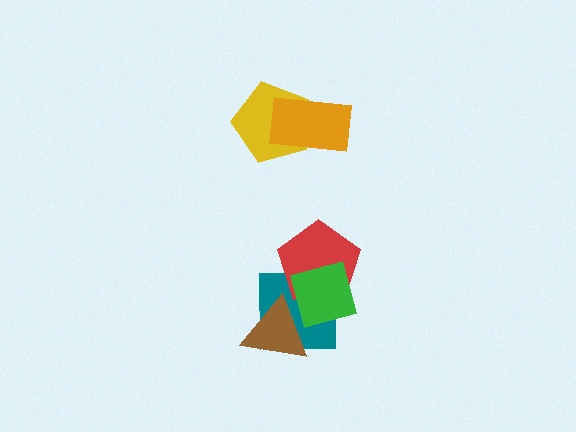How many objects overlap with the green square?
2 objects overlap with the green square.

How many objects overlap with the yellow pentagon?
1 object overlaps with the yellow pentagon.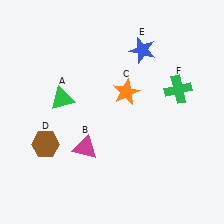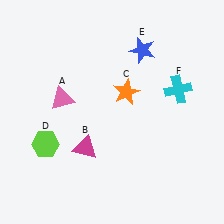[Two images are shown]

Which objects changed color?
A changed from green to pink. D changed from brown to lime. F changed from green to cyan.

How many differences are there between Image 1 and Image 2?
There are 3 differences between the two images.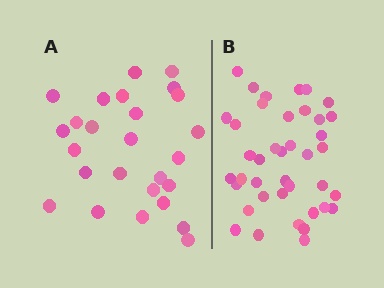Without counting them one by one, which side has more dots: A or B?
Region B (the right region) has more dots.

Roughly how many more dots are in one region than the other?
Region B has approximately 15 more dots than region A.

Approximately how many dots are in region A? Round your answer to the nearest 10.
About 30 dots. (The exact count is 26, which rounds to 30.)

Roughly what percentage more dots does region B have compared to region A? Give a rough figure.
About 55% more.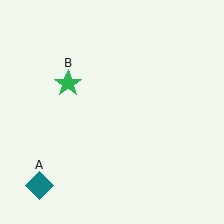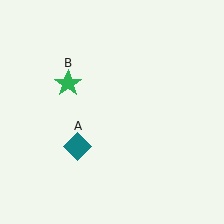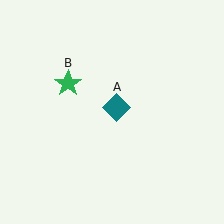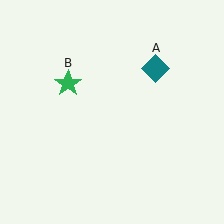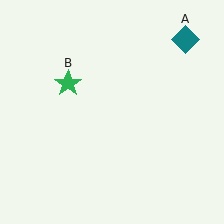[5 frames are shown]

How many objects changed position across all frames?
1 object changed position: teal diamond (object A).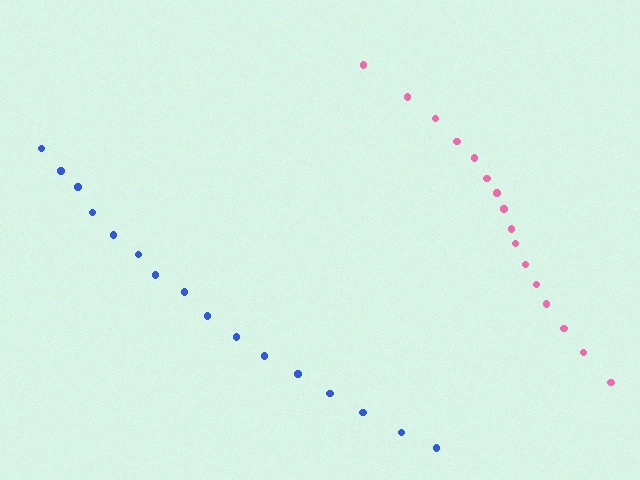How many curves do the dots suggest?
There are 2 distinct paths.